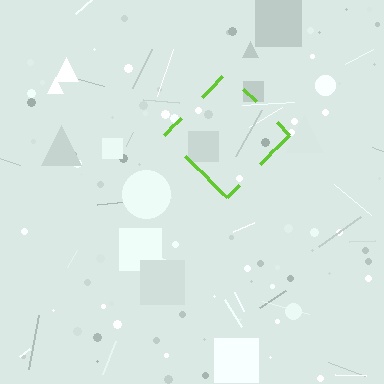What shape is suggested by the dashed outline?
The dashed outline suggests a diamond.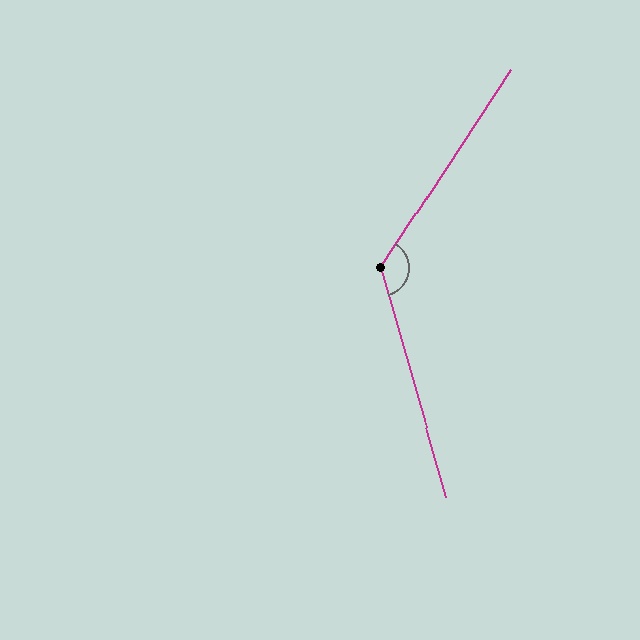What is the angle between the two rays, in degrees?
Approximately 131 degrees.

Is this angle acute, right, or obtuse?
It is obtuse.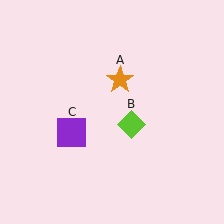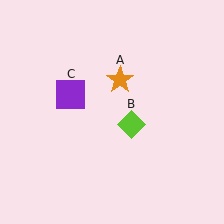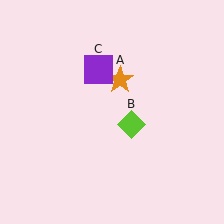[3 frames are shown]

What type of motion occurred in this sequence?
The purple square (object C) rotated clockwise around the center of the scene.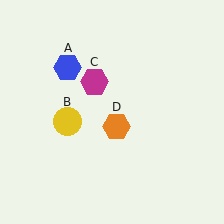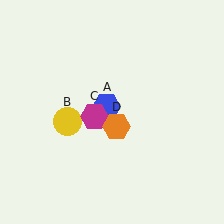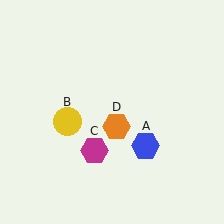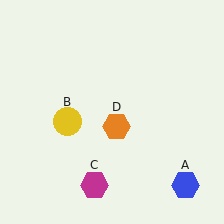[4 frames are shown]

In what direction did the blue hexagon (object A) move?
The blue hexagon (object A) moved down and to the right.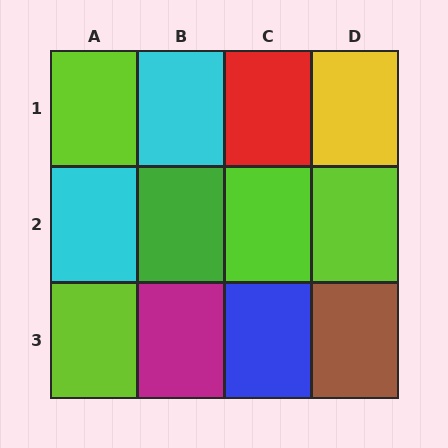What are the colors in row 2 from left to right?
Cyan, green, lime, lime.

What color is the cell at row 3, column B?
Magenta.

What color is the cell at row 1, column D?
Yellow.